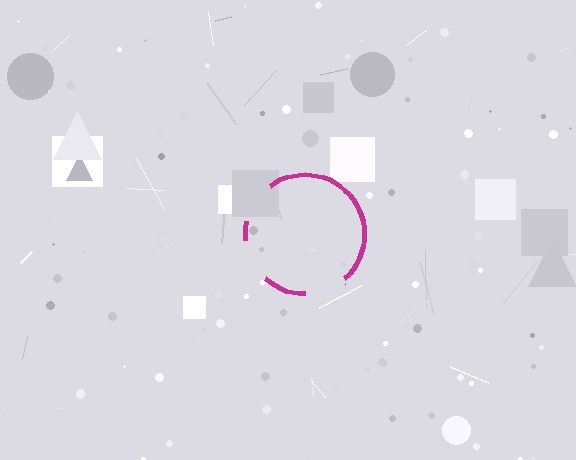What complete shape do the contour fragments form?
The contour fragments form a circle.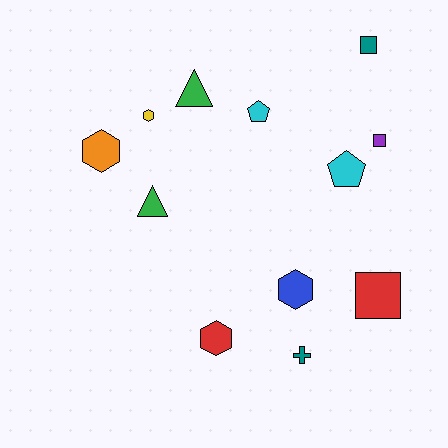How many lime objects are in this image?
There are no lime objects.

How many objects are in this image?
There are 12 objects.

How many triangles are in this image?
There are 2 triangles.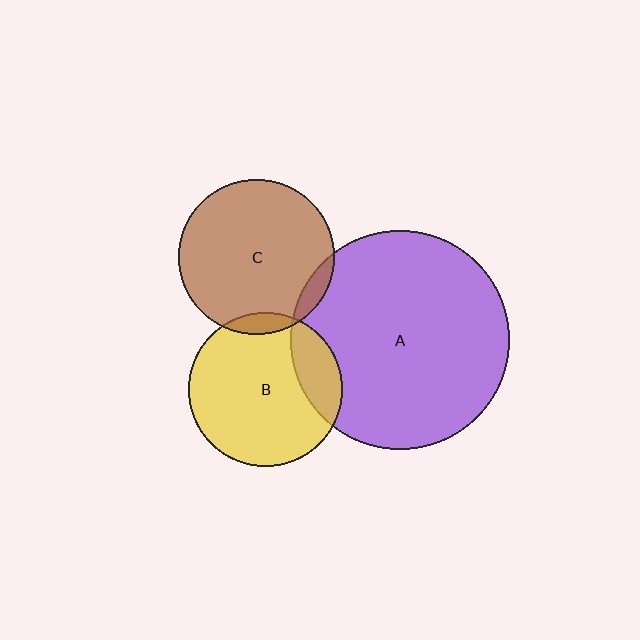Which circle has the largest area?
Circle A (purple).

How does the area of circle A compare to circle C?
Approximately 2.0 times.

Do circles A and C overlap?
Yes.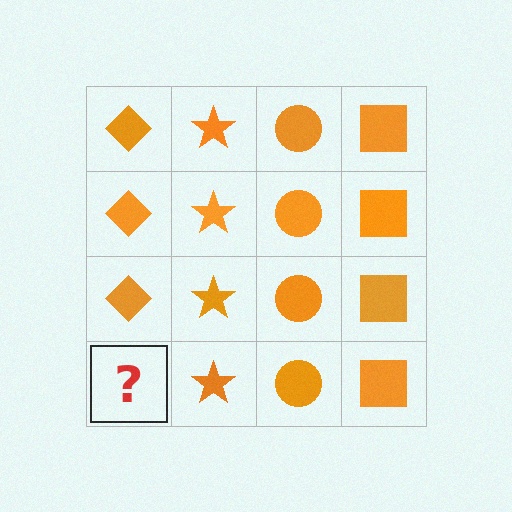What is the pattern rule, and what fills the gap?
The rule is that each column has a consistent shape. The gap should be filled with an orange diamond.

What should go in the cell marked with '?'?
The missing cell should contain an orange diamond.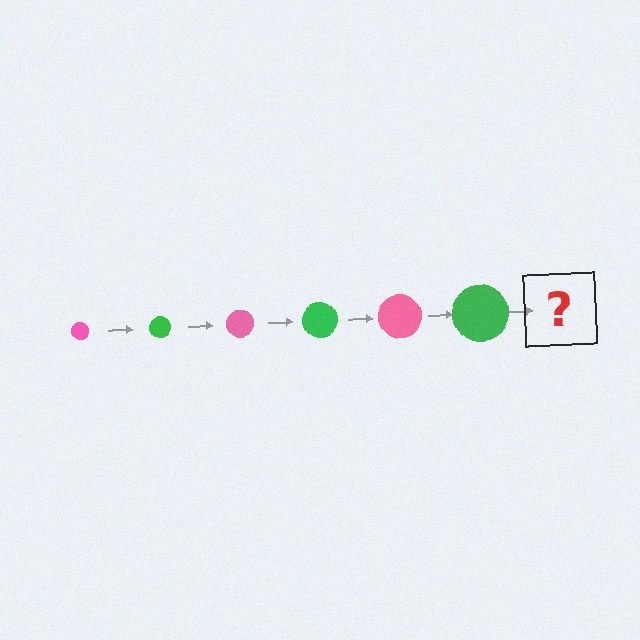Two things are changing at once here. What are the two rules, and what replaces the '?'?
The two rules are that the circle grows larger each step and the color cycles through pink and green. The '?' should be a pink circle, larger than the previous one.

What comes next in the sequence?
The next element should be a pink circle, larger than the previous one.